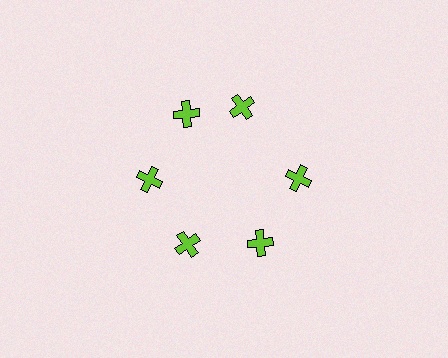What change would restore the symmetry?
The symmetry would be restored by rotating it back into even spacing with its neighbors so that all 6 crosses sit at equal angles and equal distance from the center.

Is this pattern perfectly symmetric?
No. The 6 lime crosses are arranged in a ring, but one element near the 1 o'clock position is rotated out of alignment along the ring, breaking the 6-fold rotational symmetry.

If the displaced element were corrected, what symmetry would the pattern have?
It would have 6-fold rotational symmetry — the pattern would map onto itself every 60 degrees.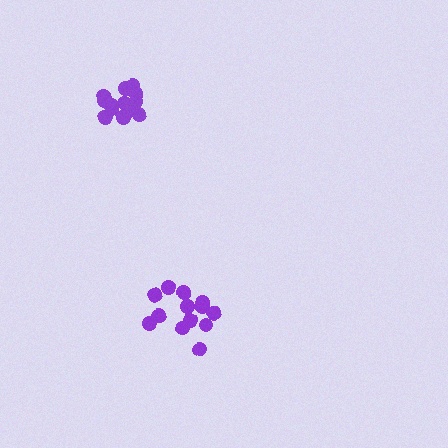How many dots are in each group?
Group 1: 13 dots, Group 2: 13 dots (26 total).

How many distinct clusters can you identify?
There are 2 distinct clusters.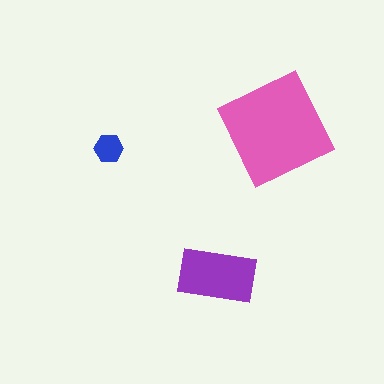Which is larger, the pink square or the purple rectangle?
The pink square.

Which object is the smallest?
The blue hexagon.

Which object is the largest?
The pink square.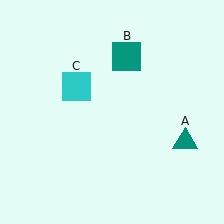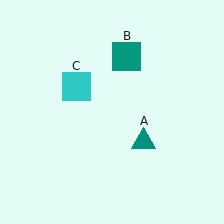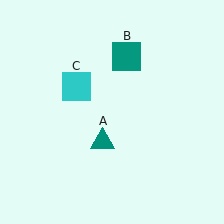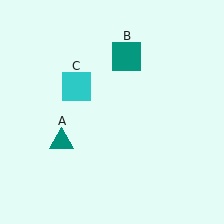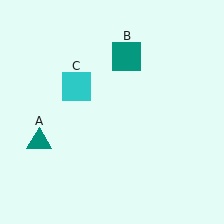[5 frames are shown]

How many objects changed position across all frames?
1 object changed position: teal triangle (object A).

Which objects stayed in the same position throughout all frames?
Teal square (object B) and cyan square (object C) remained stationary.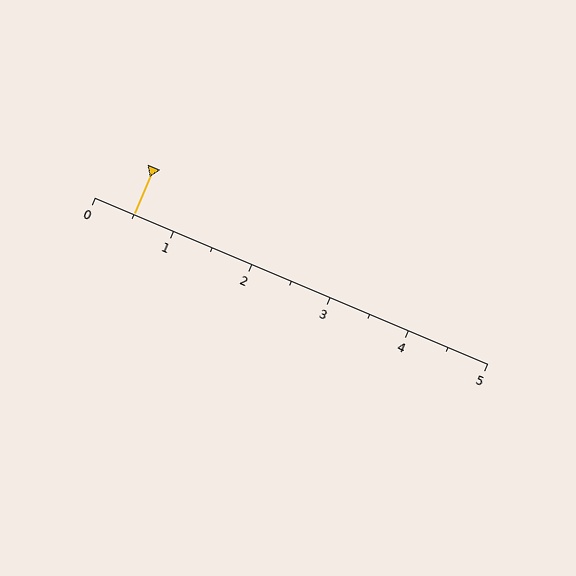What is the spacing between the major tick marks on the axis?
The major ticks are spaced 1 apart.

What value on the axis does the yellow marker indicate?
The marker indicates approximately 0.5.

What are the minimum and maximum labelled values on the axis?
The axis runs from 0 to 5.